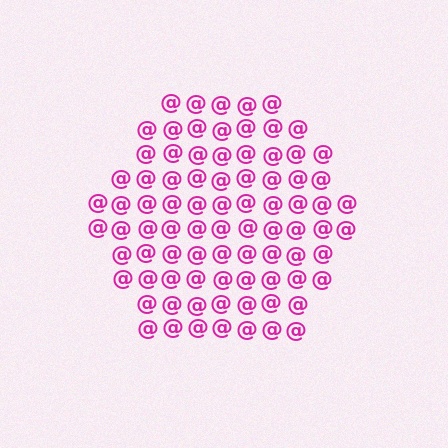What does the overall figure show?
The overall figure shows a hexagon.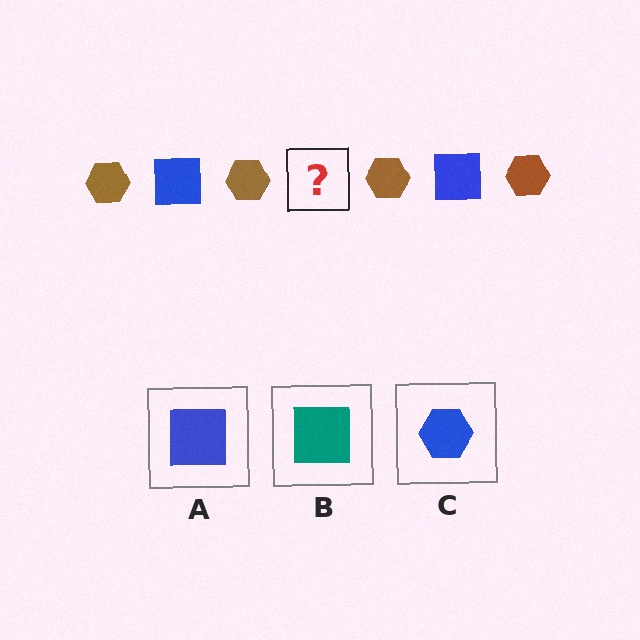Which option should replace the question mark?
Option A.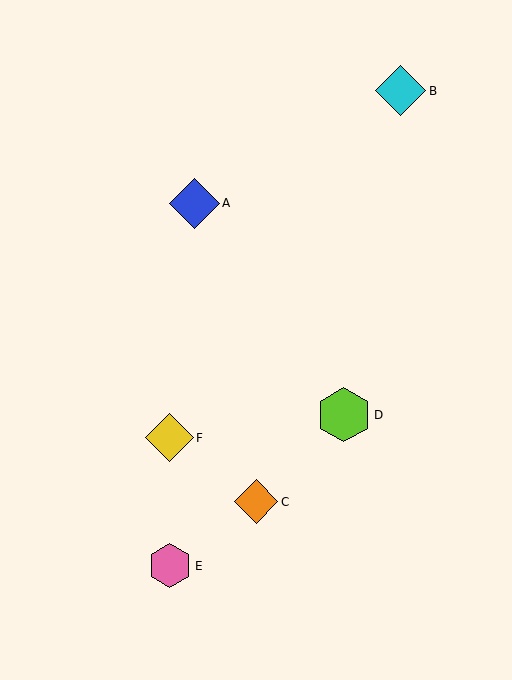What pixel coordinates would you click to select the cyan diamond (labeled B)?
Click at (401, 91) to select the cyan diamond B.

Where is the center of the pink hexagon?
The center of the pink hexagon is at (170, 566).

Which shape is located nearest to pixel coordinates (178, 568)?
The pink hexagon (labeled E) at (170, 566) is nearest to that location.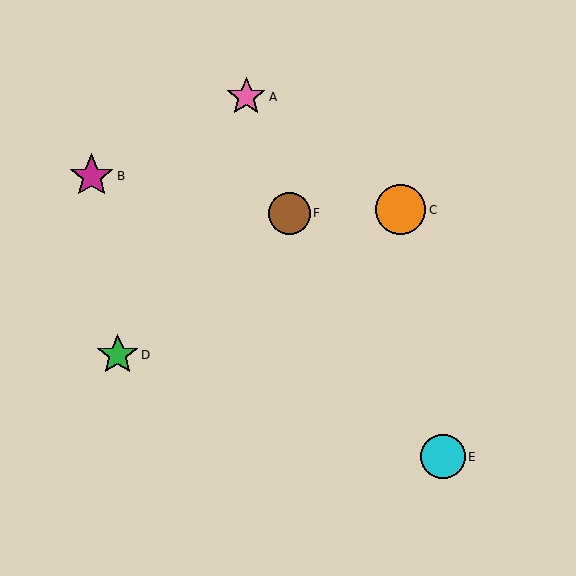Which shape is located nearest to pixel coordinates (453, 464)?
The cyan circle (labeled E) at (443, 457) is nearest to that location.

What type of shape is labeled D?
Shape D is a green star.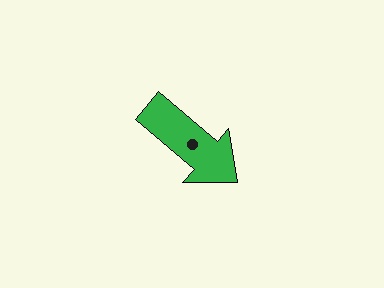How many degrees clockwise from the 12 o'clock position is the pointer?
Approximately 130 degrees.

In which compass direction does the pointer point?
Southeast.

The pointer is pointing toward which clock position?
Roughly 4 o'clock.